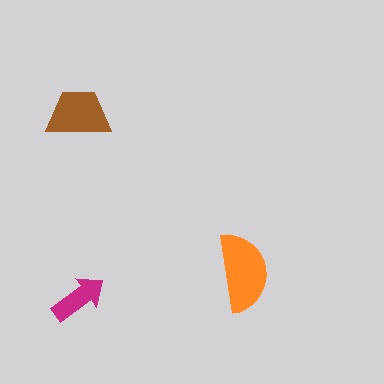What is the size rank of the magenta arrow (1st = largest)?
3rd.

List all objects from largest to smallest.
The orange semicircle, the brown trapezoid, the magenta arrow.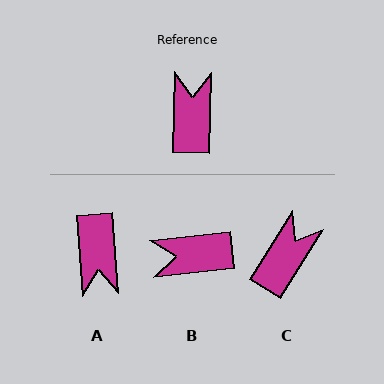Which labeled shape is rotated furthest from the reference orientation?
A, about 174 degrees away.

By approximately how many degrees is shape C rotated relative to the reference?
Approximately 31 degrees clockwise.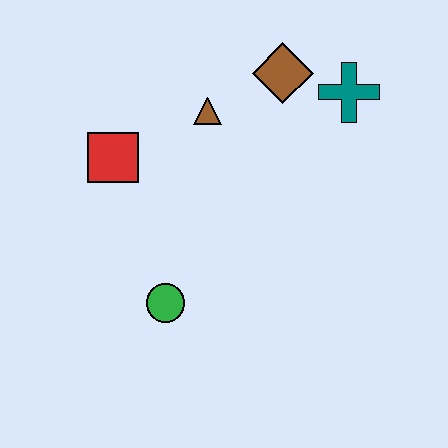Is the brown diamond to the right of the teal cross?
No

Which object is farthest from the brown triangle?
The green circle is farthest from the brown triangle.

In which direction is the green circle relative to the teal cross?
The green circle is below the teal cross.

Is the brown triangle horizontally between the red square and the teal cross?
Yes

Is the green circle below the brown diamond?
Yes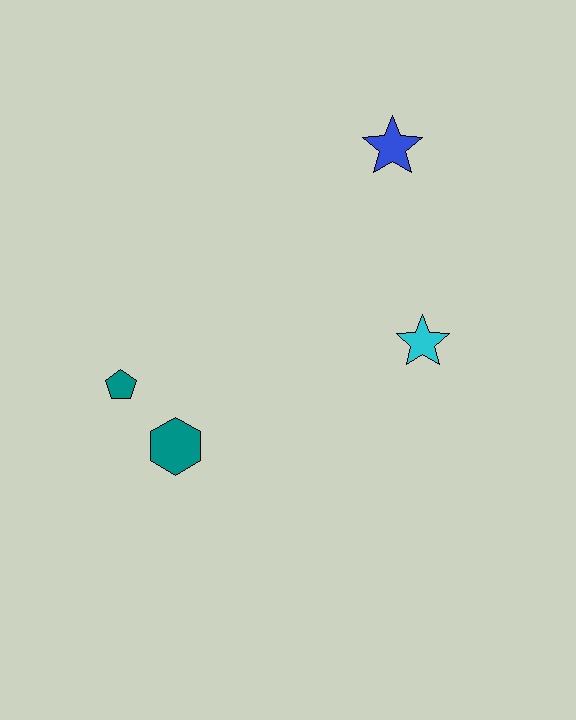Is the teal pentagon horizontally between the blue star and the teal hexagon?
No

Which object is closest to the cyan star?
The blue star is closest to the cyan star.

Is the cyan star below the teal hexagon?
No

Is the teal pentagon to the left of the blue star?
Yes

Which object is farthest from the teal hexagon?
The blue star is farthest from the teal hexagon.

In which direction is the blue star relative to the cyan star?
The blue star is above the cyan star.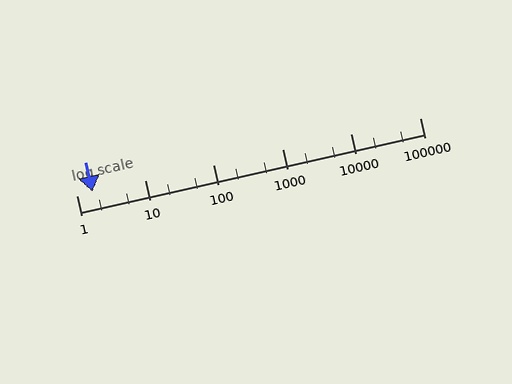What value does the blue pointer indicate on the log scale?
The pointer indicates approximately 1.7.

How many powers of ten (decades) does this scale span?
The scale spans 5 decades, from 1 to 100000.